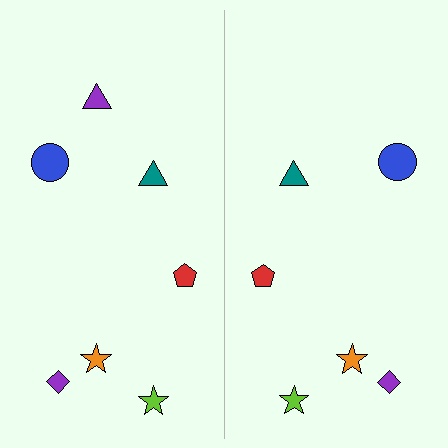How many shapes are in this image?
There are 13 shapes in this image.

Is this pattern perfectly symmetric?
No, the pattern is not perfectly symmetric. A purple triangle is missing from the right side.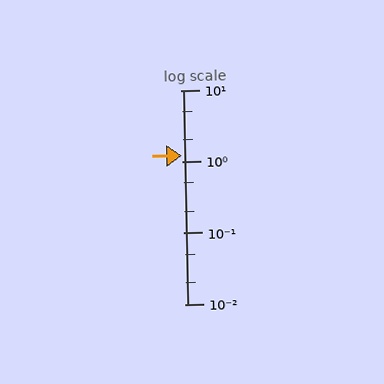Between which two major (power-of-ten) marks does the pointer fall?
The pointer is between 1 and 10.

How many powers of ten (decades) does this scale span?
The scale spans 3 decades, from 0.01 to 10.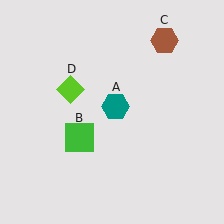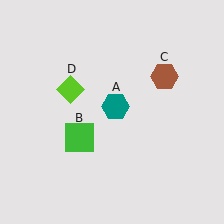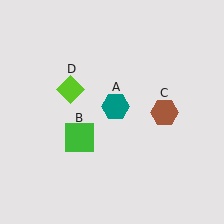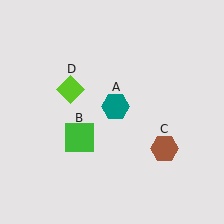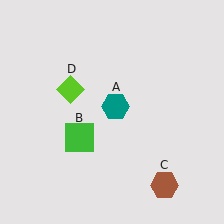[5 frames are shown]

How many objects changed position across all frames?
1 object changed position: brown hexagon (object C).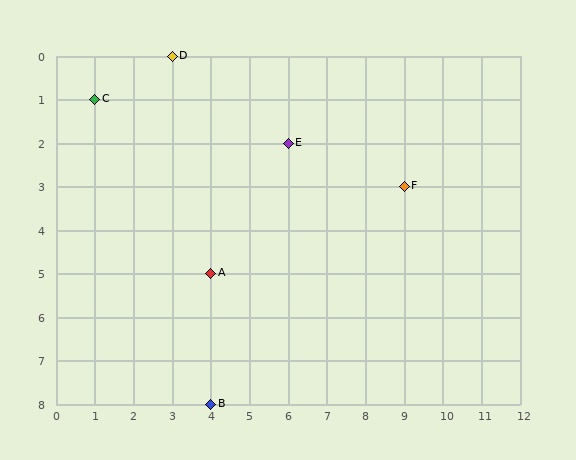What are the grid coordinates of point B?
Point B is at grid coordinates (4, 8).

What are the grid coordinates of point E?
Point E is at grid coordinates (6, 2).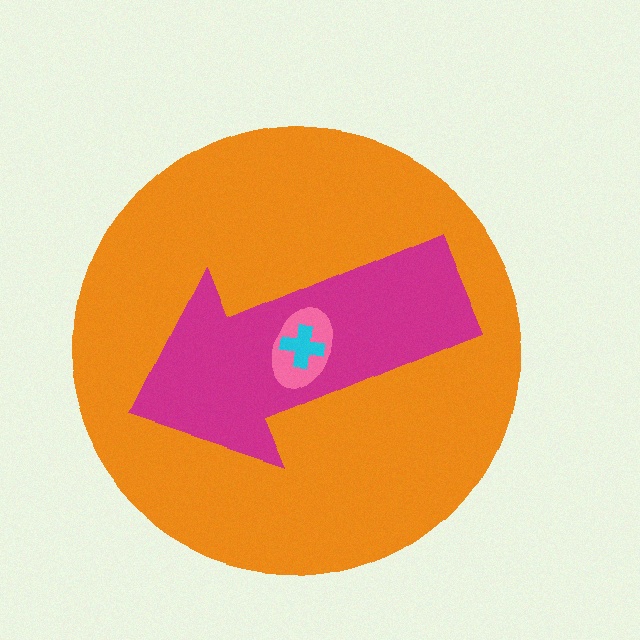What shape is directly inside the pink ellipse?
The cyan cross.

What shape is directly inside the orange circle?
The magenta arrow.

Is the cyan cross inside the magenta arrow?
Yes.